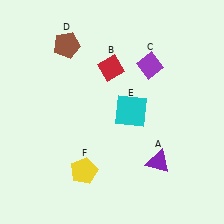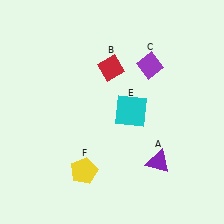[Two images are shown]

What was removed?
The brown pentagon (D) was removed in Image 2.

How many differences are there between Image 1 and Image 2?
There is 1 difference between the two images.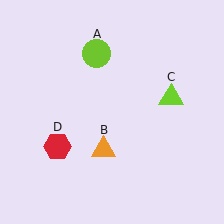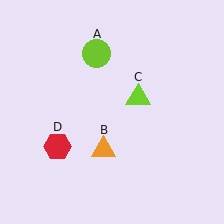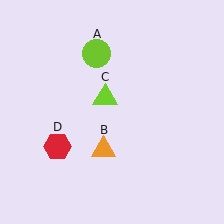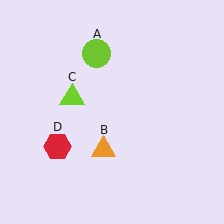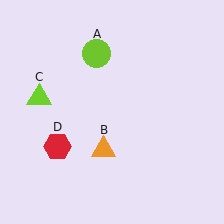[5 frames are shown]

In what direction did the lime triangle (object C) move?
The lime triangle (object C) moved left.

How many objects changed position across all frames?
1 object changed position: lime triangle (object C).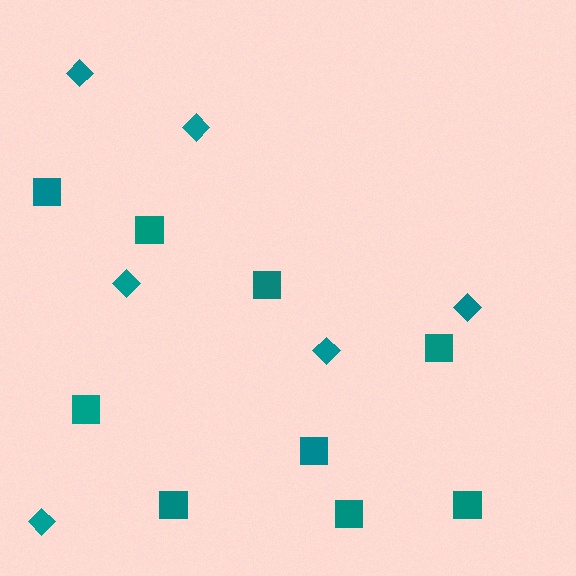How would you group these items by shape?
There are 2 groups: one group of squares (9) and one group of diamonds (6).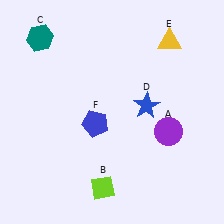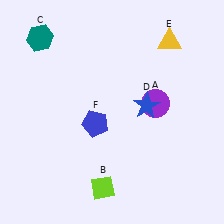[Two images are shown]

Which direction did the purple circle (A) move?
The purple circle (A) moved up.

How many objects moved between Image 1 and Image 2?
1 object moved between the two images.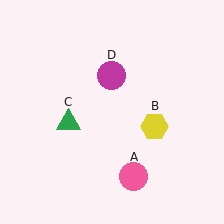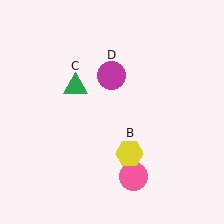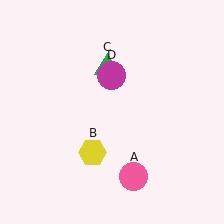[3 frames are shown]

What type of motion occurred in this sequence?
The yellow hexagon (object B), green triangle (object C) rotated clockwise around the center of the scene.